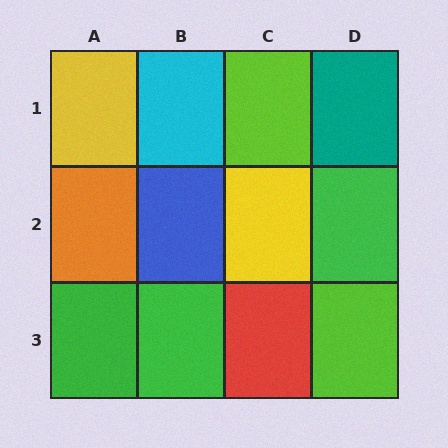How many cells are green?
3 cells are green.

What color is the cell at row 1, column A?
Yellow.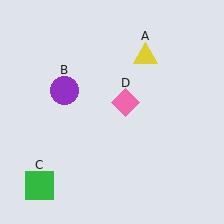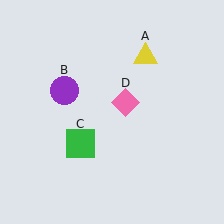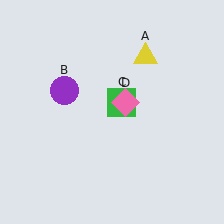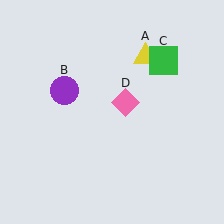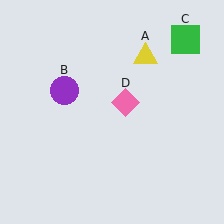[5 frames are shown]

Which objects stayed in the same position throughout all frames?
Yellow triangle (object A) and purple circle (object B) and pink diamond (object D) remained stationary.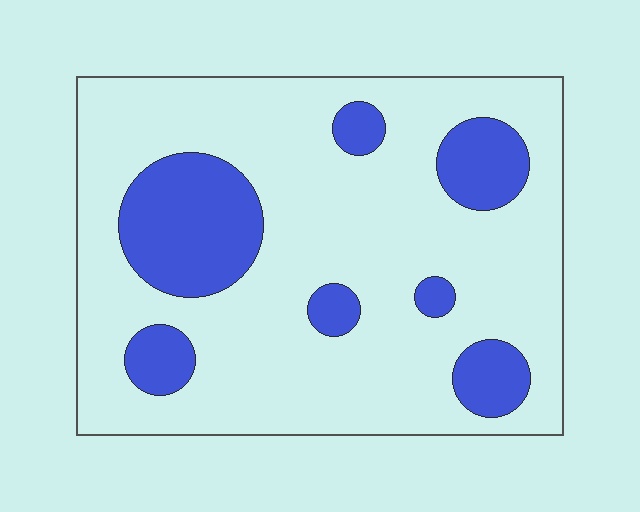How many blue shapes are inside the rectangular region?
7.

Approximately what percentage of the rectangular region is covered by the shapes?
Approximately 20%.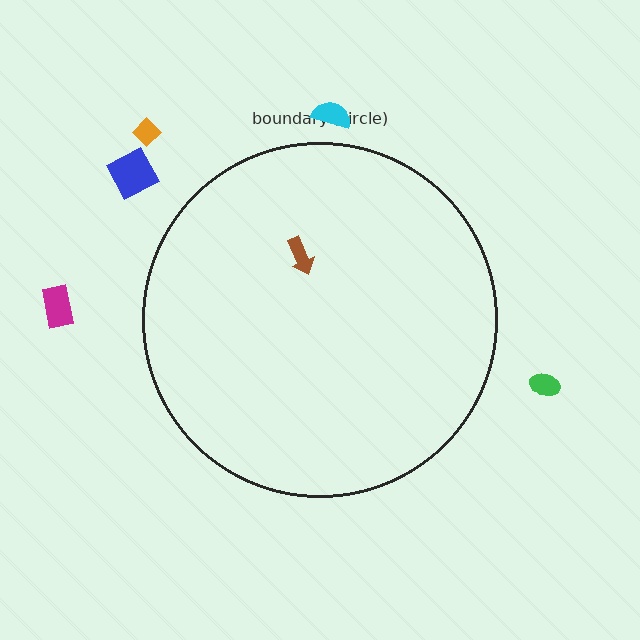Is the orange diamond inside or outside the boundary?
Outside.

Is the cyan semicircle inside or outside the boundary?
Outside.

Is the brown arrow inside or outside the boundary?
Inside.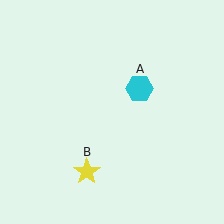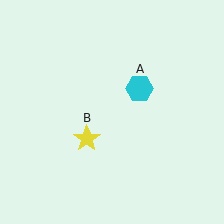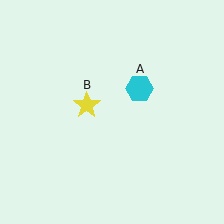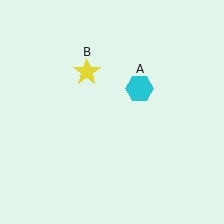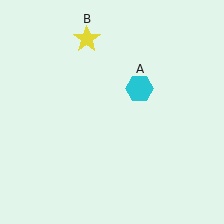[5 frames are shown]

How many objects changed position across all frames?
1 object changed position: yellow star (object B).